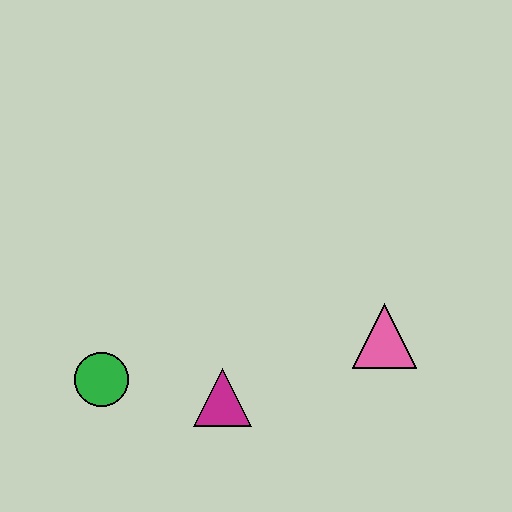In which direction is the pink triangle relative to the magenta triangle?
The pink triangle is to the right of the magenta triangle.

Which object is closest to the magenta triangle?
The green circle is closest to the magenta triangle.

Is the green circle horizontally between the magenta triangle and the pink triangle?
No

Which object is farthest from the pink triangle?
The green circle is farthest from the pink triangle.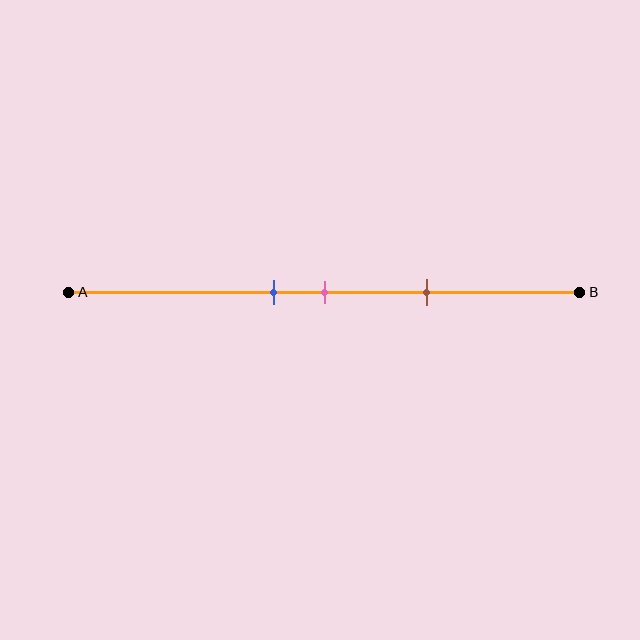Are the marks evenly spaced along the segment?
Yes, the marks are approximately evenly spaced.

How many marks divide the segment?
There are 3 marks dividing the segment.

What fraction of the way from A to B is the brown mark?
The brown mark is approximately 70% (0.7) of the way from A to B.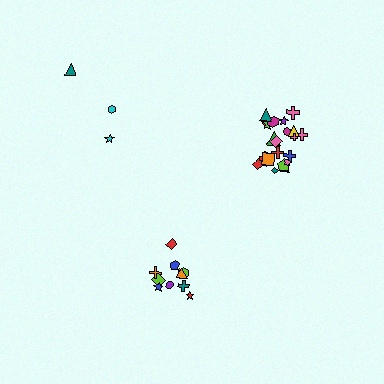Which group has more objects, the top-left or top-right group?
The top-right group.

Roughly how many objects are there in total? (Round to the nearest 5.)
Roughly 35 objects in total.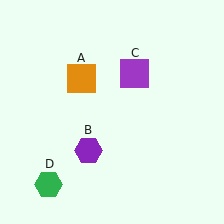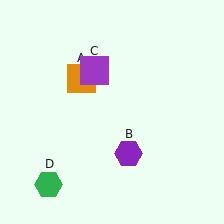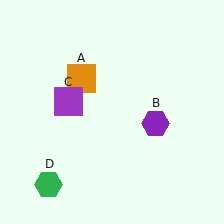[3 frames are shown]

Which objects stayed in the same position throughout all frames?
Orange square (object A) and green hexagon (object D) remained stationary.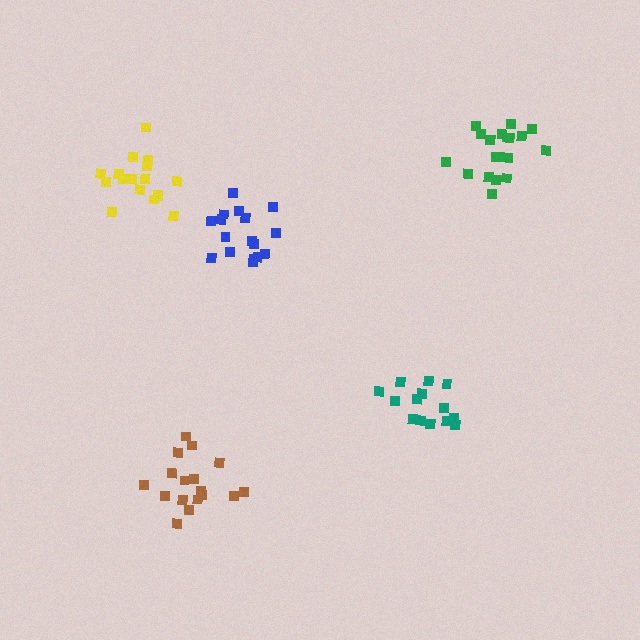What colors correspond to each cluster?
The clusters are colored: brown, teal, blue, green, yellow.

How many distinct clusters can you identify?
There are 5 distinct clusters.